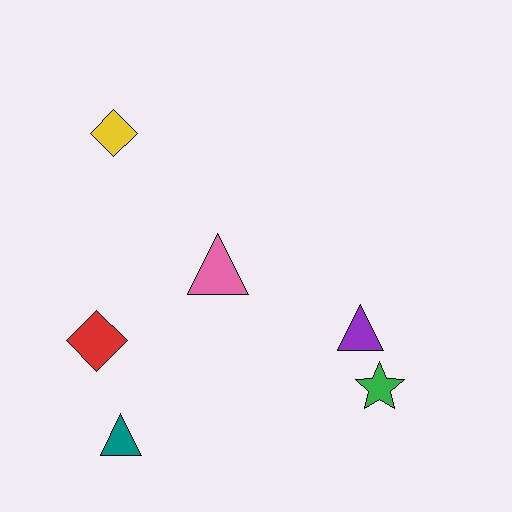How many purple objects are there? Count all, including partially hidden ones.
There is 1 purple object.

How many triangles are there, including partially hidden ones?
There are 3 triangles.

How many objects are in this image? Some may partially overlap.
There are 6 objects.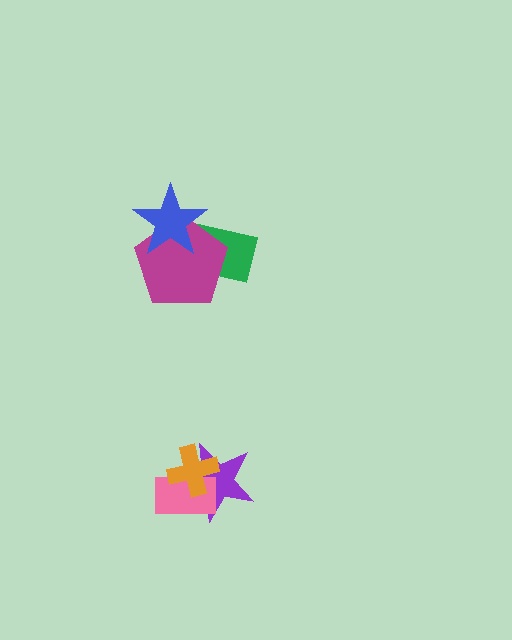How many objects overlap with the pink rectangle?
2 objects overlap with the pink rectangle.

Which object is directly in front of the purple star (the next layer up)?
The pink rectangle is directly in front of the purple star.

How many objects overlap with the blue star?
2 objects overlap with the blue star.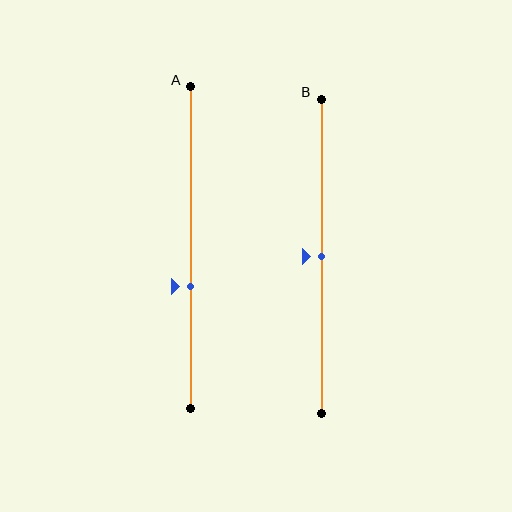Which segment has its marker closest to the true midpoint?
Segment B has its marker closest to the true midpoint.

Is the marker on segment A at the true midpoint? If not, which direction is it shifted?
No, the marker on segment A is shifted downward by about 12% of the segment length.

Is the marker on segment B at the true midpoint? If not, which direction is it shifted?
Yes, the marker on segment B is at the true midpoint.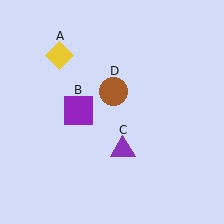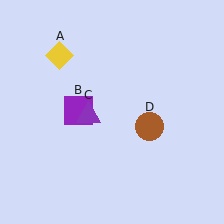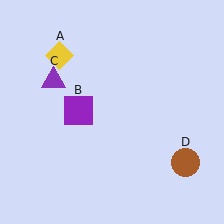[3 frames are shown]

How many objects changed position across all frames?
2 objects changed position: purple triangle (object C), brown circle (object D).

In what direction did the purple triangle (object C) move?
The purple triangle (object C) moved up and to the left.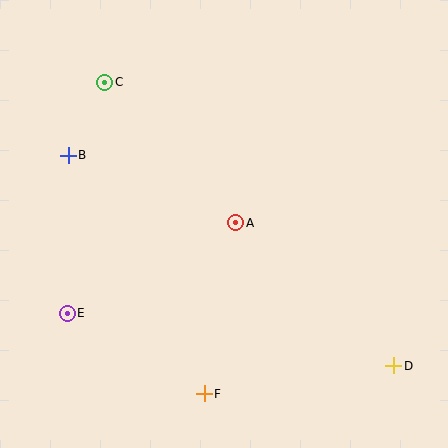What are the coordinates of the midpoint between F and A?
The midpoint between F and A is at (220, 308).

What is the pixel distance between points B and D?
The distance between B and D is 387 pixels.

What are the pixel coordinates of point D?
Point D is at (394, 366).